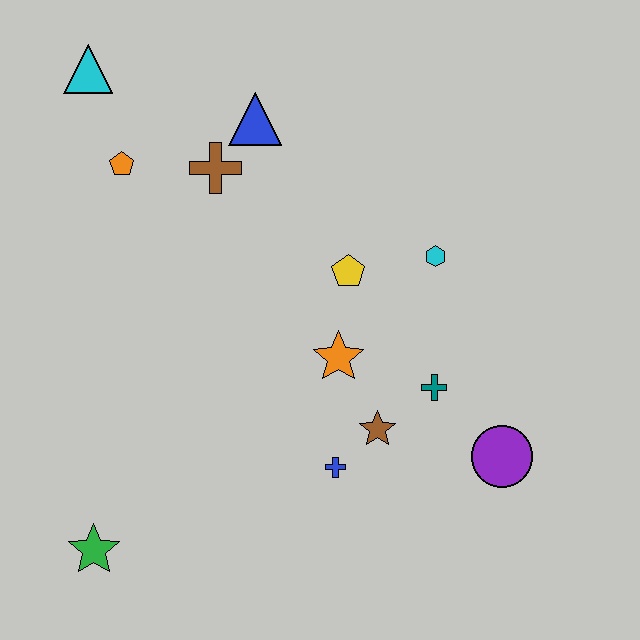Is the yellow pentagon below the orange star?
No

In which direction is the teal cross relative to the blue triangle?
The teal cross is below the blue triangle.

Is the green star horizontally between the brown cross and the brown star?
No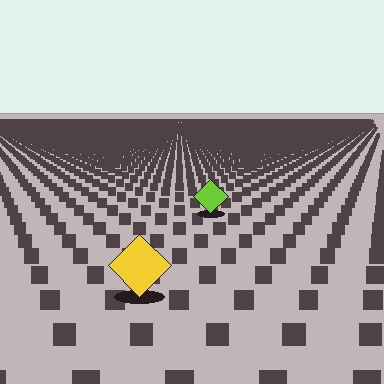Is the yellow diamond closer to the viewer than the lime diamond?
Yes. The yellow diamond is closer — you can tell from the texture gradient: the ground texture is coarser near it.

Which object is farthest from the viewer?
The lime diamond is farthest from the viewer. It appears smaller and the ground texture around it is denser.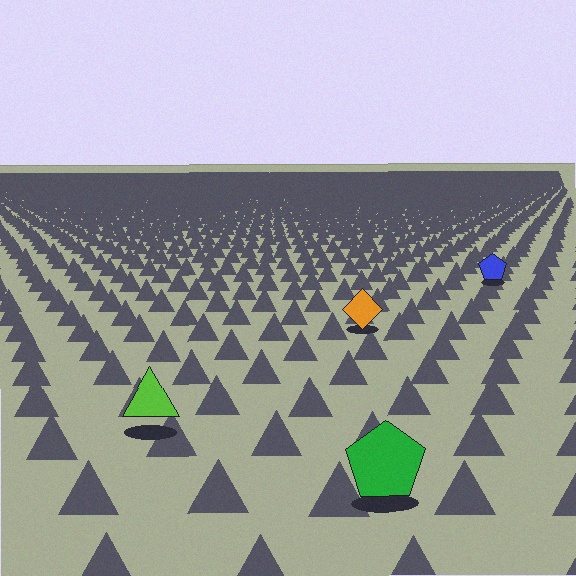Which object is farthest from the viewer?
The blue pentagon is farthest from the viewer. It appears smaller and the ground texture around it is denser.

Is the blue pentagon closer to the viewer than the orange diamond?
No. The orange diamond is closer — you can tell from the texture gradient: the ground texture is coarser near it.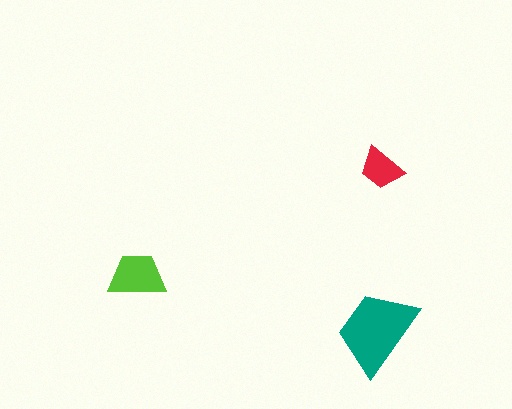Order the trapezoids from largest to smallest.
the teal one, the lime one, the red one.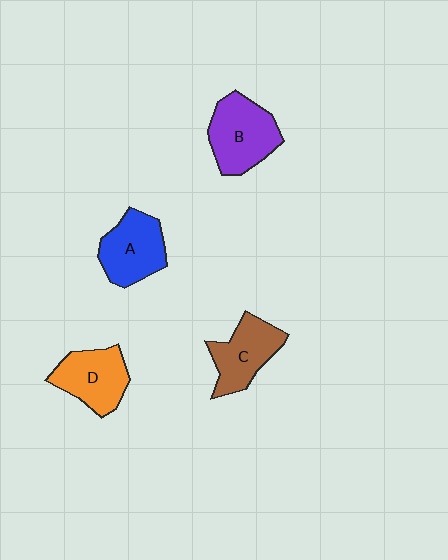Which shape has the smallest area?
Shape C (brown).